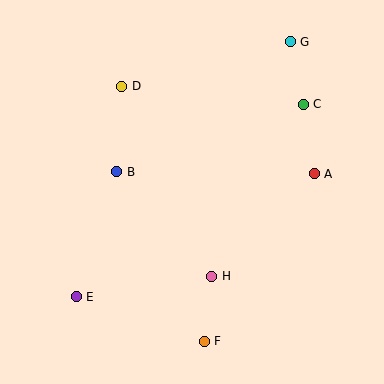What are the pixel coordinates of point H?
Point H is at (212, 276).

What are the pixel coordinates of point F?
Point F is at (204, 341).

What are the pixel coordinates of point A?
Point A is at (314, 174).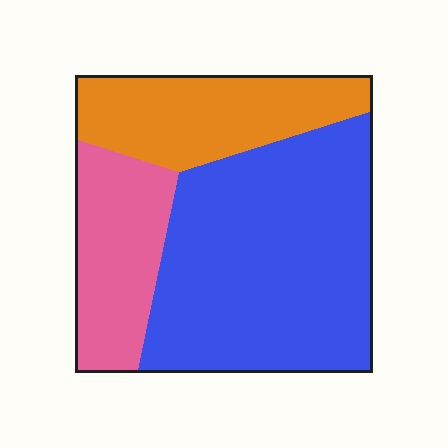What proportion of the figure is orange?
Orange takes up about one quarter (1/4) of the figure.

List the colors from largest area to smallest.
From largest to smallest: blue, orange, pink.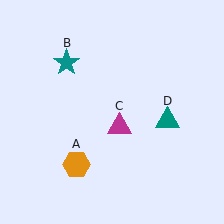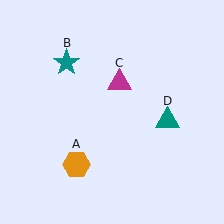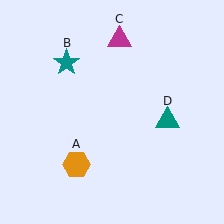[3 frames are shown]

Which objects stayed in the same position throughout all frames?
Orange hexagon (object A) and teal star (object B) and teal triangle (object D) remained stationary.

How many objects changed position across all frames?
1 object changed position: magenta triangle (object C).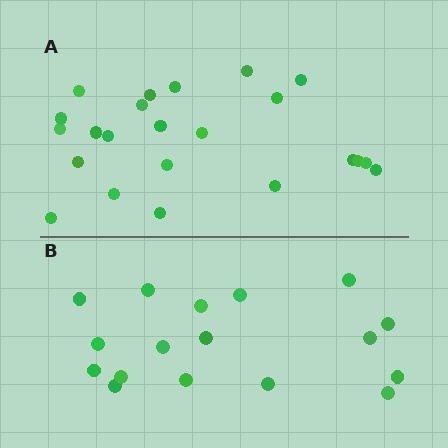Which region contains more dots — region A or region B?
Region A (the top region) has more dots.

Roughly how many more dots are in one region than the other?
Region A has about 6 more dots than region B.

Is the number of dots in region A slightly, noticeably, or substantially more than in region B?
Region A has noticeably more, but not dramatically so. The ratio is roughly 1.4 to 1.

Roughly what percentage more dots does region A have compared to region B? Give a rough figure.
About 35% more.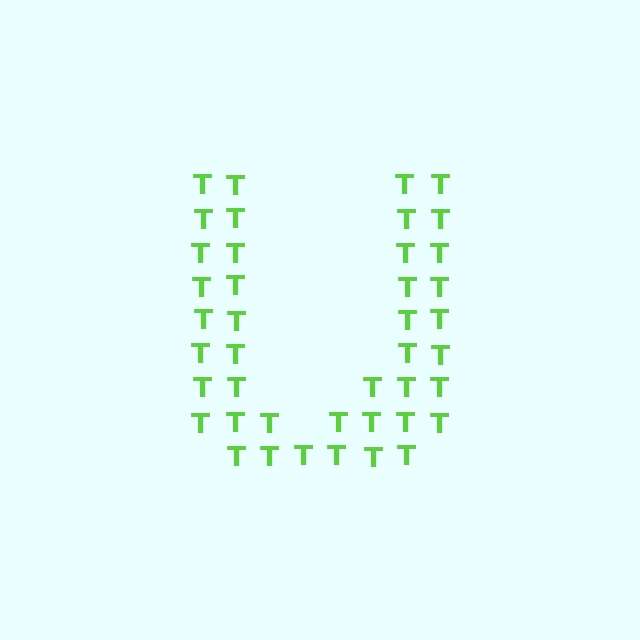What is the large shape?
The large shape is the letter U.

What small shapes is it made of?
It is made of small letter T's.